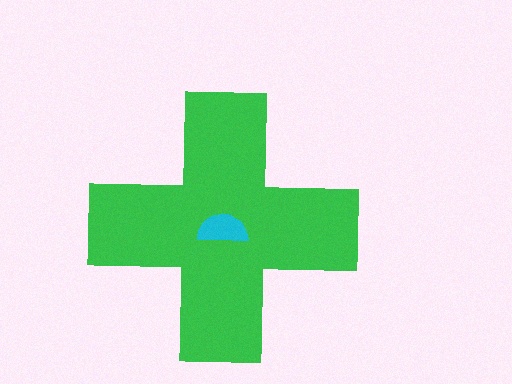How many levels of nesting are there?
2.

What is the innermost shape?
The cyan semicircle.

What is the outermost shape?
The green cross.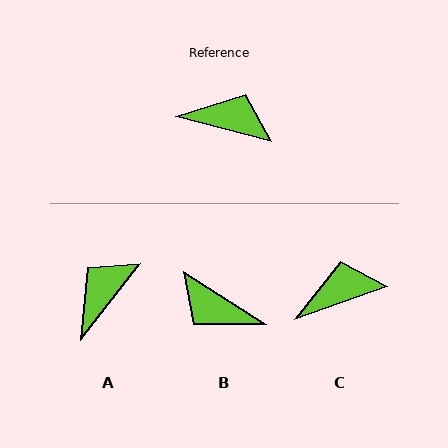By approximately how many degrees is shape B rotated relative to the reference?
Approximately 162 degrees counter-clockwise.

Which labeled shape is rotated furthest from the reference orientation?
B, about 162 degrees away.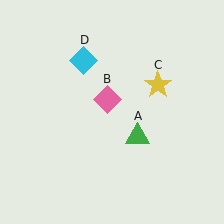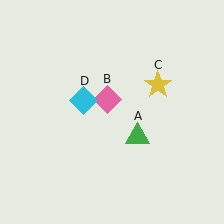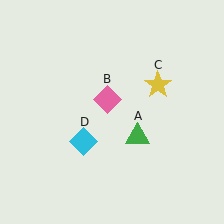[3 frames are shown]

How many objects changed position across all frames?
1 object changed position: cyan diamond (object D).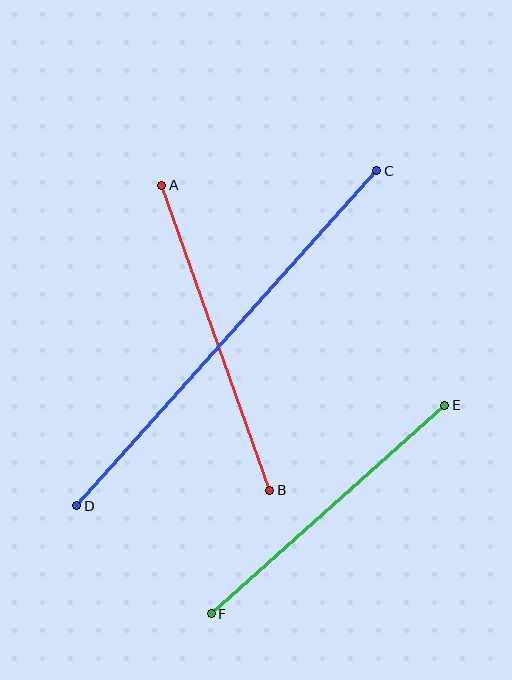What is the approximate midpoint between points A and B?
The midpoint is at approximately (216, 338) pixels.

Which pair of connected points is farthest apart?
Points C and D are farthest apart.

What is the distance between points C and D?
The distance is approximately 450 pixels.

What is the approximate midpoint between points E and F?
The midpoint is at approximately (328, 509) pixels.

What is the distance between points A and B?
The distance is approximately 324 pixels.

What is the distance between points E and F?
The distance is approximately 313 pixels.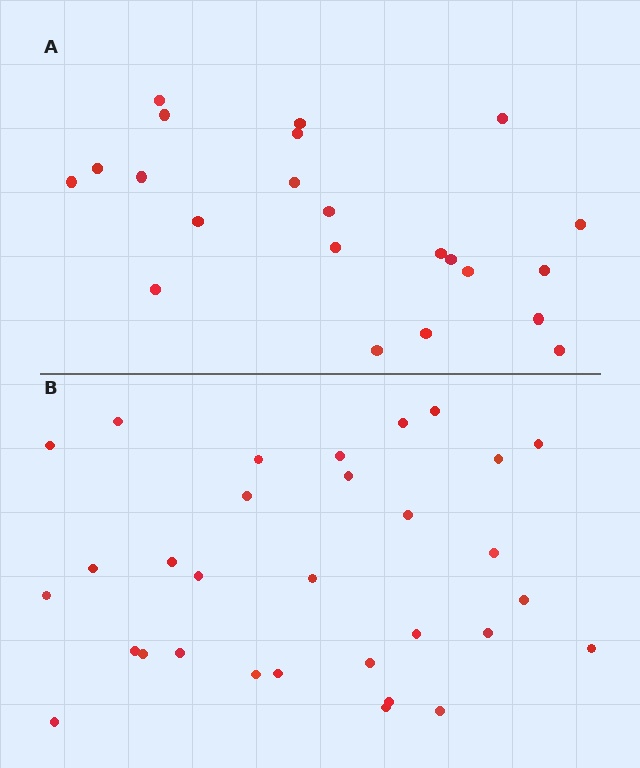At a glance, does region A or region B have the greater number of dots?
Region B (the bottom region) has more dots.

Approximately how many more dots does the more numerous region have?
Region B has roughly 8 or so more dots than region A.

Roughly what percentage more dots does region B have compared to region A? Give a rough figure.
About 40% more.